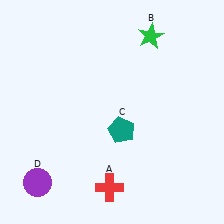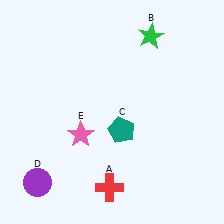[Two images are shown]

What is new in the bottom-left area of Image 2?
A pink star (E) was added in the bottom-left area of Image 2.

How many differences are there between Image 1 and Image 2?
There is 1 difference between the two images.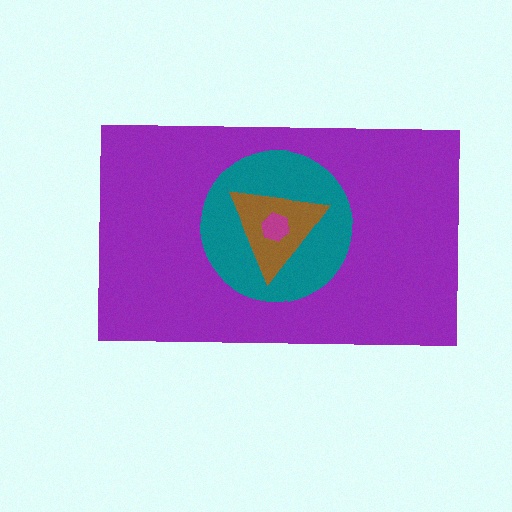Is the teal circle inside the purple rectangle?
Yes.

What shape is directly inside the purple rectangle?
The teal circle.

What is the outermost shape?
The purple rectangle.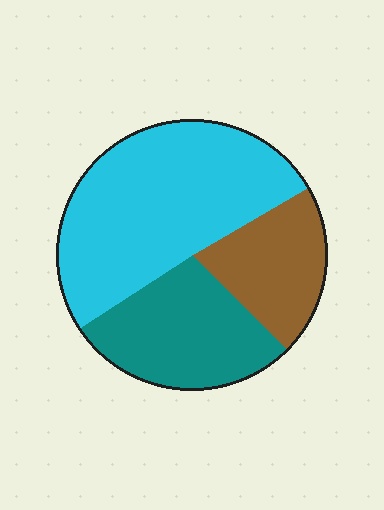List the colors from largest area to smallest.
From largest to smallest: cyan, teal, brown.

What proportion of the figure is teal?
Teal covers 28% of the figure.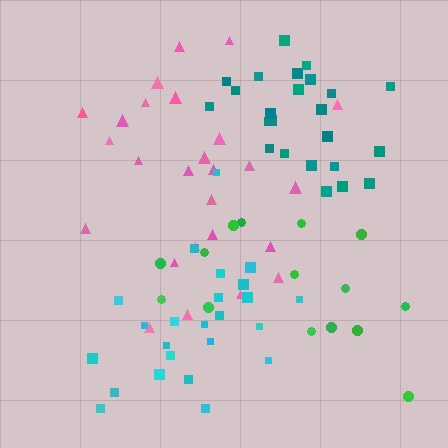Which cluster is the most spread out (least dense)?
Green.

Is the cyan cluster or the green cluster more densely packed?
Cyan.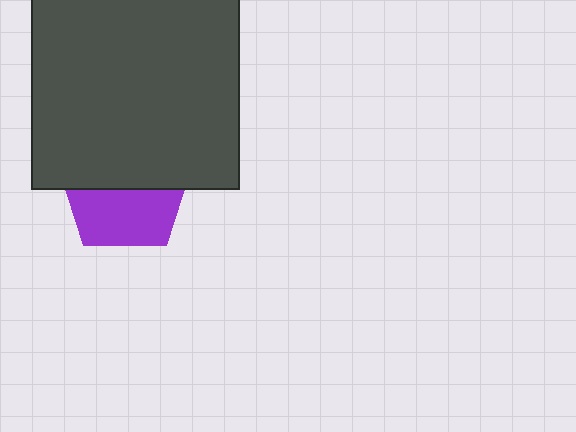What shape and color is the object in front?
The object in front is a dark gray square.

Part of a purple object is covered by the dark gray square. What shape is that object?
It is a pentagon.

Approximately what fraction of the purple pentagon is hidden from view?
Roughly 51% of the purple pentagon is hidden behind the dark gray square.